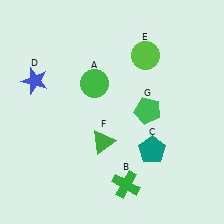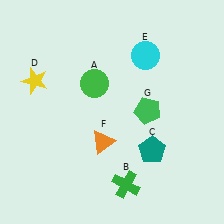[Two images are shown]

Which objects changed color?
D changed from blue to yellow. E changed from lime to cyan. F changed from green to orange.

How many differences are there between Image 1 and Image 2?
There are 3 differences between the two images.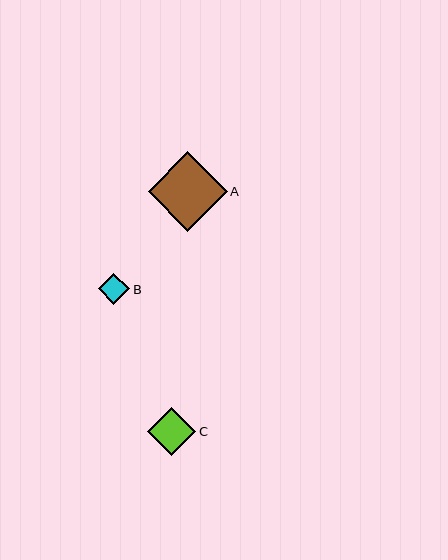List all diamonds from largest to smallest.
From largest to smallest: A, C, B.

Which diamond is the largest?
Diamond A is the largest with a size of approximately 79 pixels.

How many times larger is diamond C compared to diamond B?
Diamond C is approximately 1.5 times the size of diamond B.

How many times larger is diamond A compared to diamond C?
Diamond A is approximately 1.6 times the size of diamond C.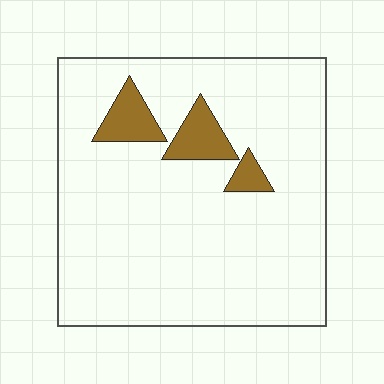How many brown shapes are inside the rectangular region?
3.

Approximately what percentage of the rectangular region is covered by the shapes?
Approximately 10%.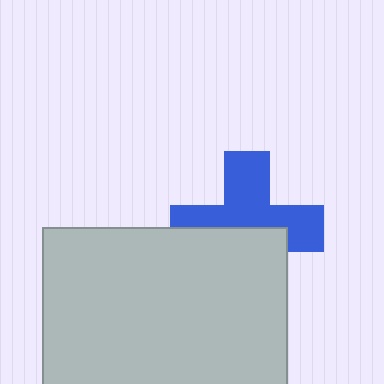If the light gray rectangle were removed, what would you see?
You would see the complete blue cross.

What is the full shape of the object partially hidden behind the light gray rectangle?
The partially hidden object is a blue cross.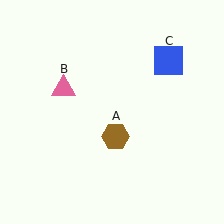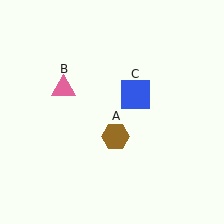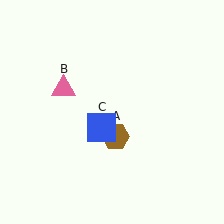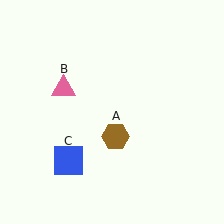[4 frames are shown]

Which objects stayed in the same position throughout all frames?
Brown hexagon (object A) and pink triangle (object B) remained stationary.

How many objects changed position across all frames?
1 object changed position: blue square (object C).